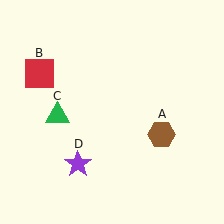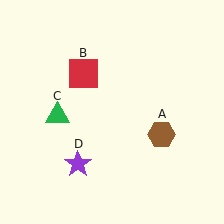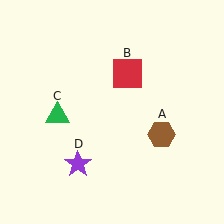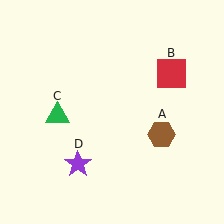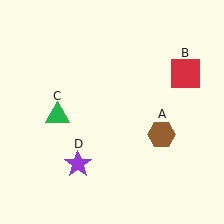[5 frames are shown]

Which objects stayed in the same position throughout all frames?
Brown hexagon (object A) and green triangle (object C) and purple star (object D) remained stationary.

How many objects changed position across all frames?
1 object changed position: red square (object B).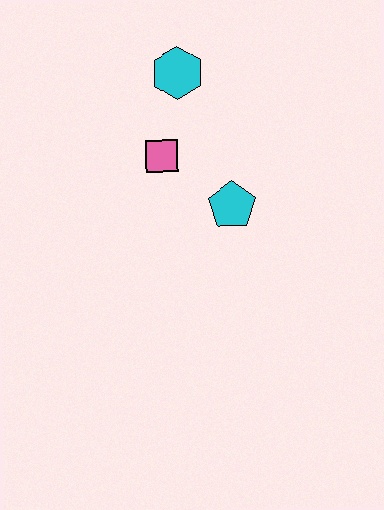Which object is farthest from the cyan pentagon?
The cyan hexagon is farthest from the cyan pentagon.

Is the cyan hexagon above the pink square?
Yes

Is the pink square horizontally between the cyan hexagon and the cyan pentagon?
No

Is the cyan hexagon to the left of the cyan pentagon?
Yes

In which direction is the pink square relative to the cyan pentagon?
The pink square is to the left of the cyan pentagon.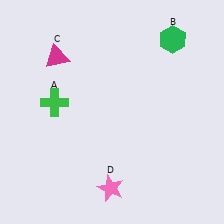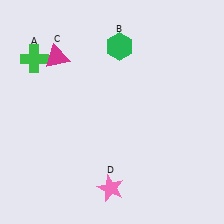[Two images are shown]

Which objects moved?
The objects that moved are: the green cross (A), the green hexagon (B).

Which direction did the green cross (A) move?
The green cross (A) moved up.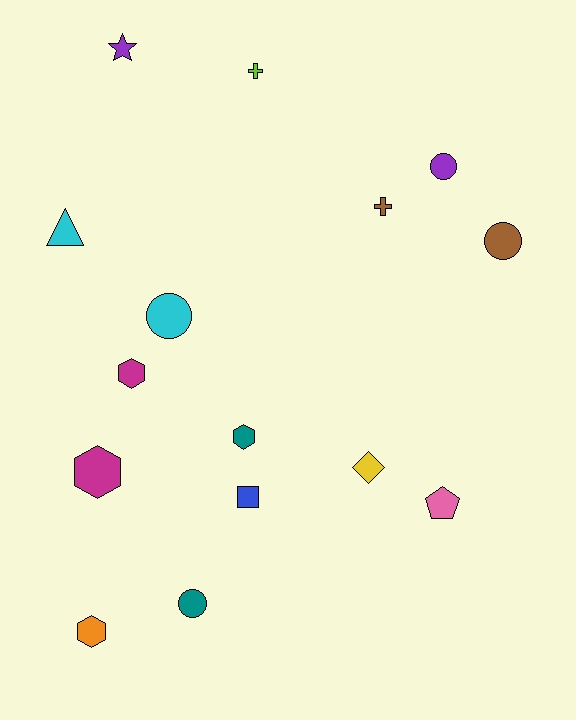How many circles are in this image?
There are 4 circles.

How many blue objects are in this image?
There is 1 blue object.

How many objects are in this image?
There are 15 objects.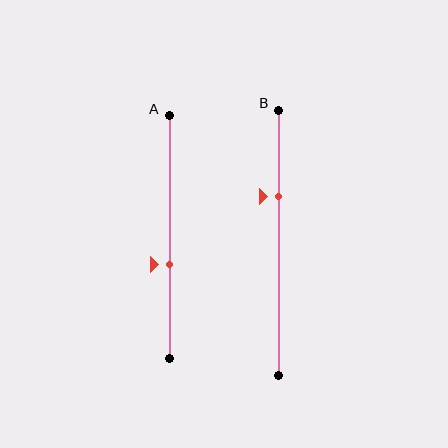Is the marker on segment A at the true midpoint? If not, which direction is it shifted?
No, the marker on segment A is shifted downward by about 11% of the segment length.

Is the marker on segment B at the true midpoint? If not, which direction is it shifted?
No, the marker on segment B is shifted upward by about 17% of the segment length.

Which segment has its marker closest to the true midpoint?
Segment A has its marker closest to the true midpoint.